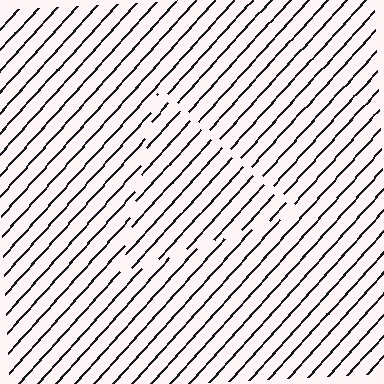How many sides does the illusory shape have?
3 sides — the line-ends trace a triangle.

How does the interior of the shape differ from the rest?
The interior of the shape contains the same grating, shifted by half a period — the contour is defined by the phase discontinuity where line-ends from the inner and outer gratings abut.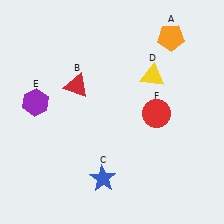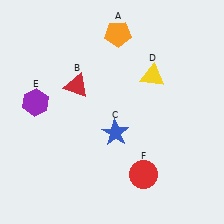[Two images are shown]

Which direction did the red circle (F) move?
The red circle (F) moved down.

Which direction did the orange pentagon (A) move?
The orange pentagon (A) moved left.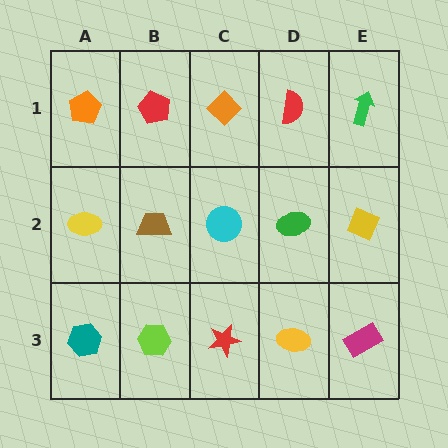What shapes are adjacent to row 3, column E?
A yellow diamond (row 2, column E), a yellow ellipse (row 3, column D).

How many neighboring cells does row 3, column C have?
3.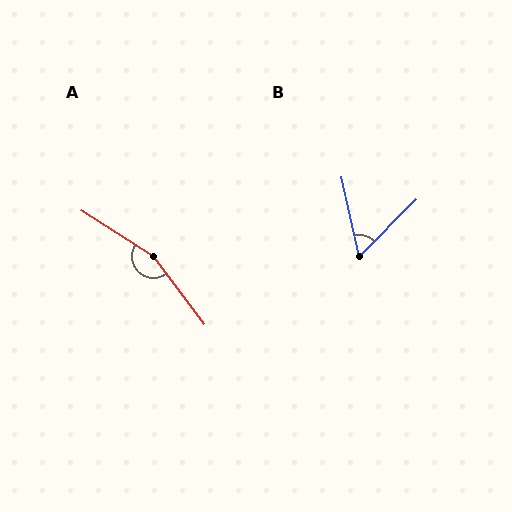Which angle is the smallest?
B, at approximately 58 degrees.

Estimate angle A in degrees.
Approximately 159 degrees.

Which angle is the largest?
A, at approximately 159 degrees.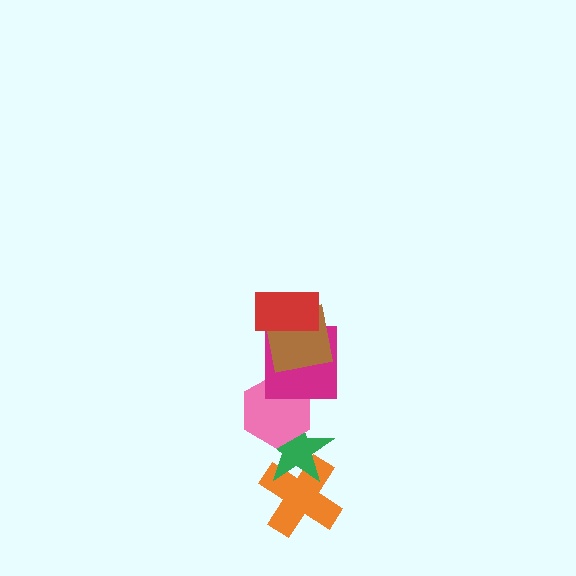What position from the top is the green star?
The green star is 5th from the top.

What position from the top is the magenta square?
The magenta square is 3rd from the top.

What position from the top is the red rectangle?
The red rectangle is 1st from the top.